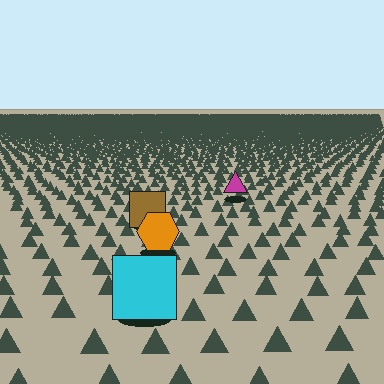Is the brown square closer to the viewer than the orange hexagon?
No. The orange hexagon is closer — you can tell from the texture gradient: the ground texture is coarser near it.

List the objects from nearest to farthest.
From nearest to farthest: the cyan square, the orange hexagon, the brown square, the magenta triangle.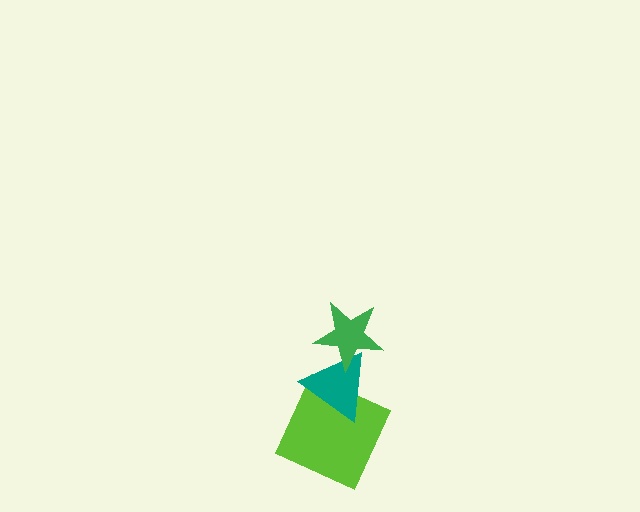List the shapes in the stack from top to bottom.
From top to bottom: the green star, the teal triangle, the lime square.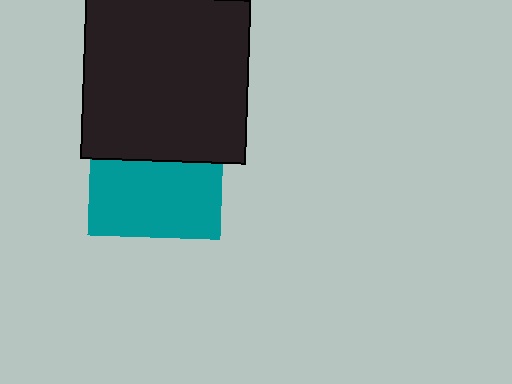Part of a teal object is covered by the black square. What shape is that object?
It is a square.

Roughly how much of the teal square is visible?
About half of it is visible (roughly 57%).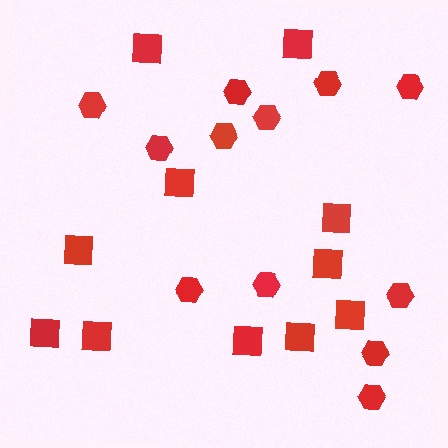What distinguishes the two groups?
There are 2 groups: one group of hexagons (12) and one group of squares (11).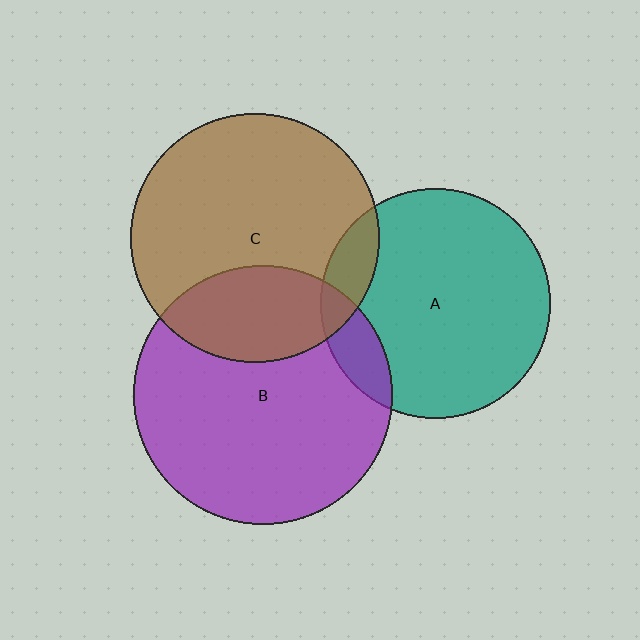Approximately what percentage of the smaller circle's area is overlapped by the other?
Approximately 10%.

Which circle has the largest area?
Circle B (purple).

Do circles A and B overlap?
Yes.